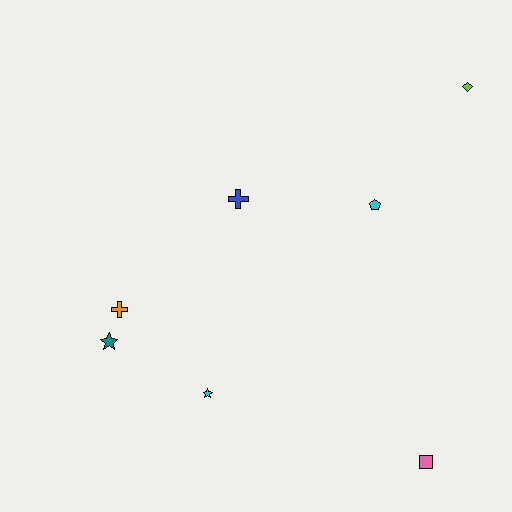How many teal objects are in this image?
There is 1 teal object.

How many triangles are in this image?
There are no triangles.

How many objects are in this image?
There are 7 objects.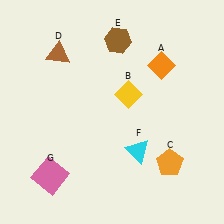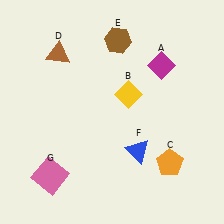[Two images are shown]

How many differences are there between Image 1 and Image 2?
There are 2 differences between the two images.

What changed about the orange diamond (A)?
In Image 1, A is orange. In Image 2, it changed to magenta.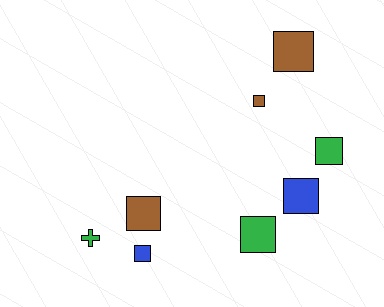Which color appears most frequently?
Green, with 3 objects.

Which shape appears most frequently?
Square, with 7 objects.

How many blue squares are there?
There are 2 blue squares.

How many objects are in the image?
There are 8 objects.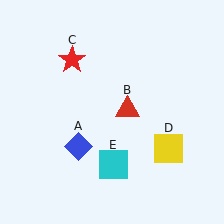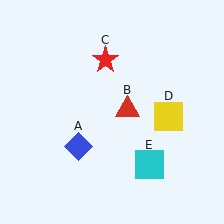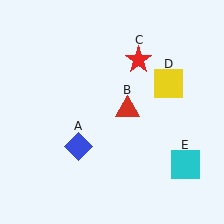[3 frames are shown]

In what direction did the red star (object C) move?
The red star (object C) moved right.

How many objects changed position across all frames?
3 objects changed position: red star (object C), yellow square (object D), cyan square (object E).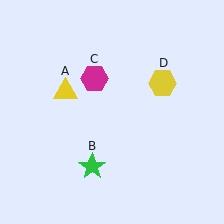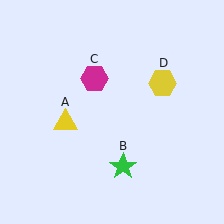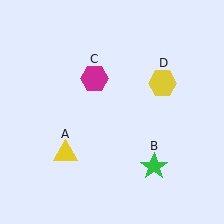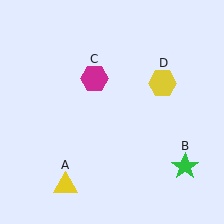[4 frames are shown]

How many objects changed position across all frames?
2 objects changed position: yellow triangle (object A), green star (object B).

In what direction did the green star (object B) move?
The green star (object B) moved right.